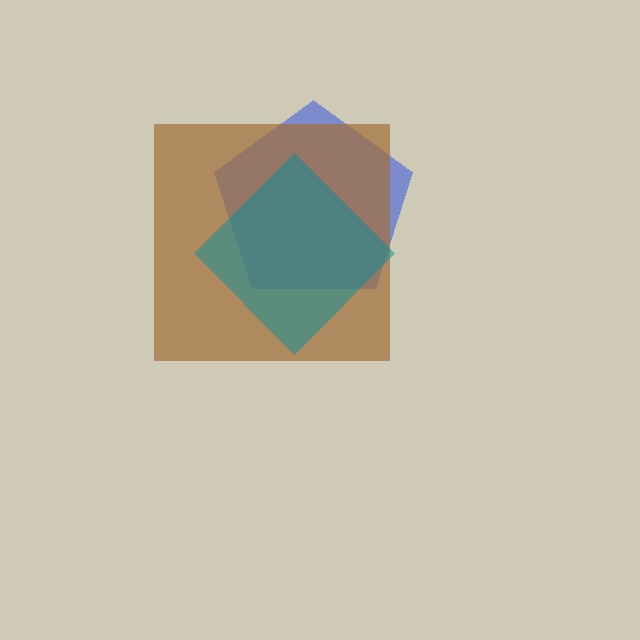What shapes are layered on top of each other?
The layered shapes are: a blue pentagon, a brown square, a teal diamond.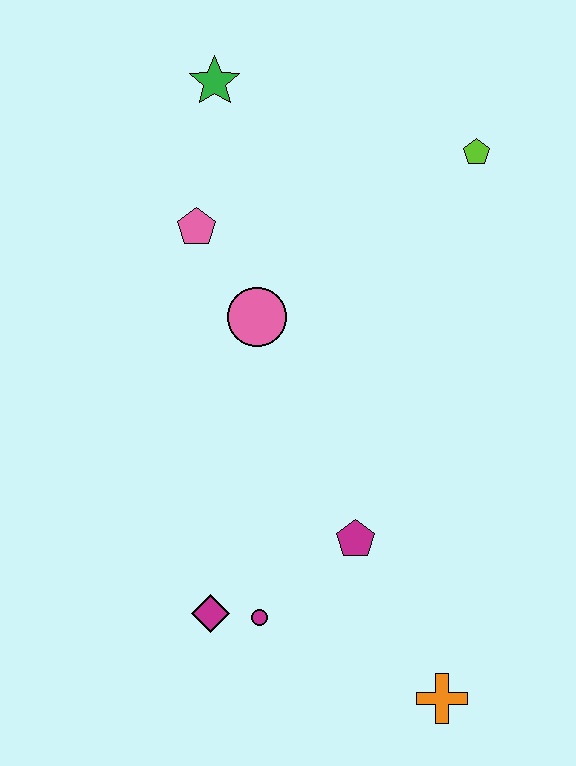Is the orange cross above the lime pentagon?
No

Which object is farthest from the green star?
The orange cross is farthest from the green star.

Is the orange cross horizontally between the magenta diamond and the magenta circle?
No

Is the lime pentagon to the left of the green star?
No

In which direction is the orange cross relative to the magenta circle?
The orange cross is to the right of the magenta circle.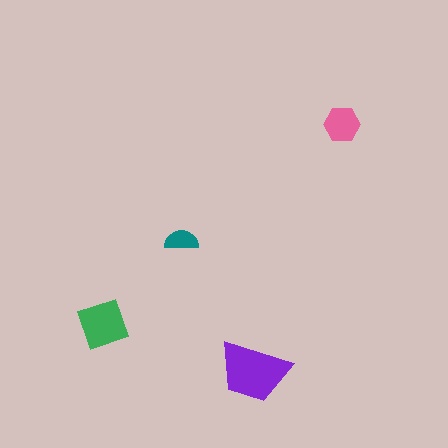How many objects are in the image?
There are 4 objects in the image.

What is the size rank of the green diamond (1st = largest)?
2nd.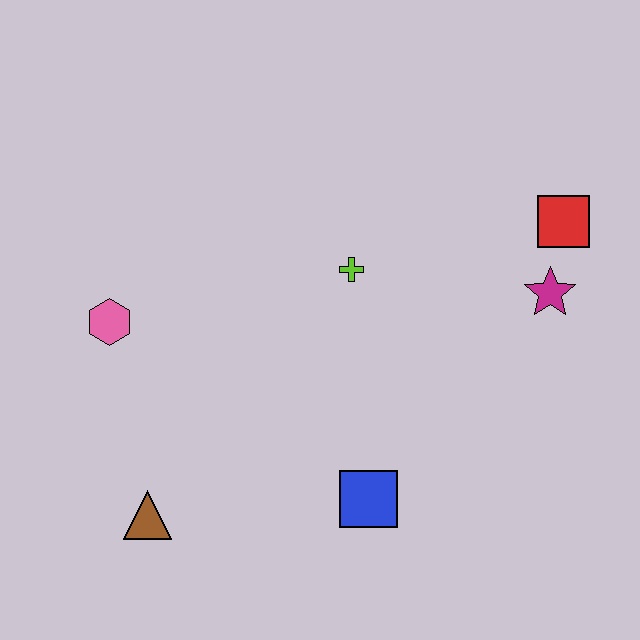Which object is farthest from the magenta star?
The brown triangle is farthest from the magenta star.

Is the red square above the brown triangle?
Yes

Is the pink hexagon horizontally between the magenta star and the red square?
No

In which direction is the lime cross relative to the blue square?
The lime cross is above the blue square.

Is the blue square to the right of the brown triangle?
Yes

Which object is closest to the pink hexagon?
The brown triangle is closest to the pink hexagon.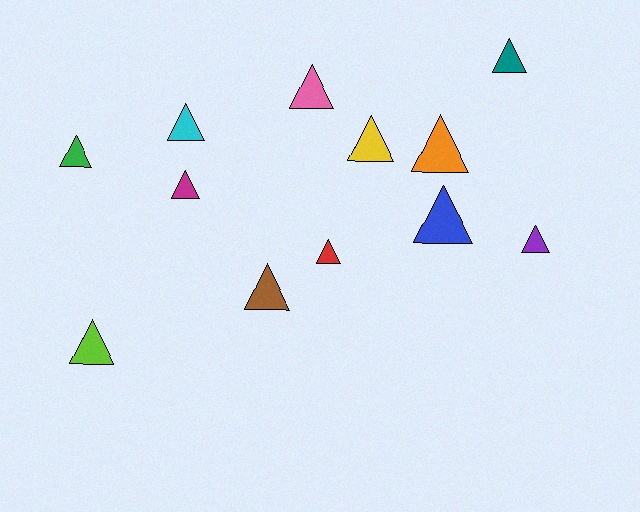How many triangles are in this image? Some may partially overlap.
There are 12 triangles.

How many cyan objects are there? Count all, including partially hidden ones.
There is 1 cyan object.